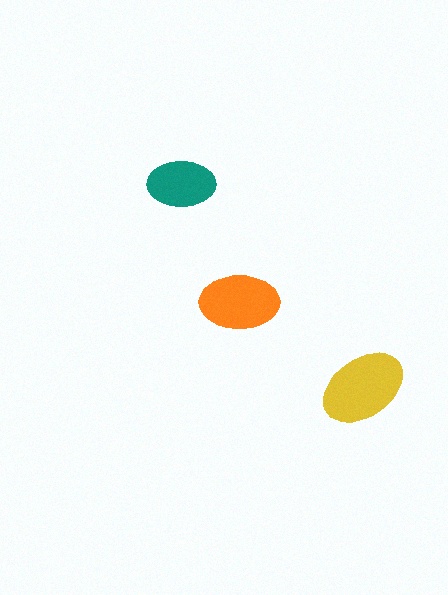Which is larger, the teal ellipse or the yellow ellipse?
The yellow one.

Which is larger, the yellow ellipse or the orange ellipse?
The yellow one.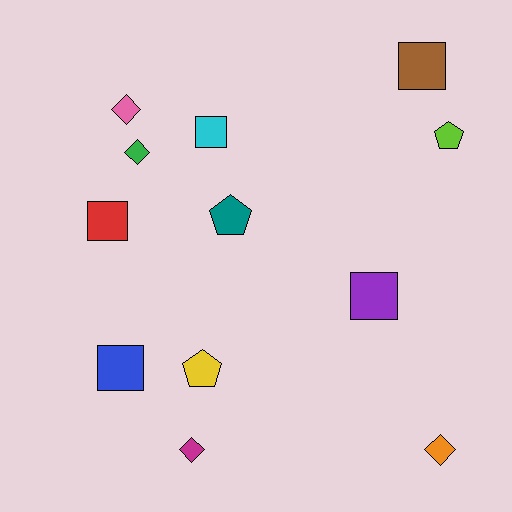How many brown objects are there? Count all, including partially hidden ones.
There is 1 brown object.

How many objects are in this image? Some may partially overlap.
There are 12 objects.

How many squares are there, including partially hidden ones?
There are 5 squares.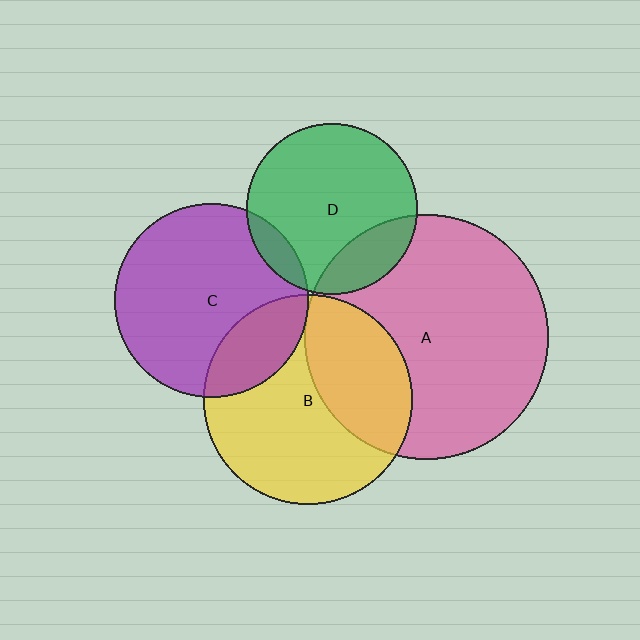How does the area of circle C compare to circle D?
Approximately 1.3 times.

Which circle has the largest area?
Circle A (pink).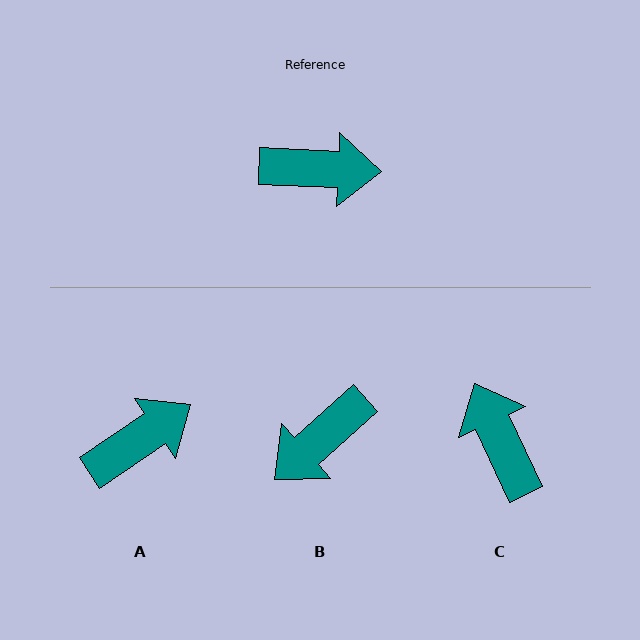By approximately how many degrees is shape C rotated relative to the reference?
Approximately 117 degrees counter-clockwise.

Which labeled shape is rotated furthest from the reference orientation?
B, about 136 degrees away.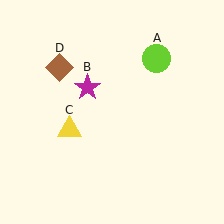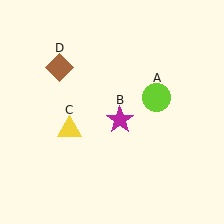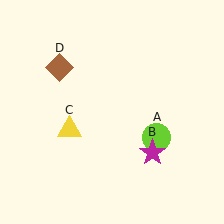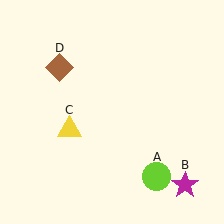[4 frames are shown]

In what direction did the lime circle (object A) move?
The lime circle (object A) moved down.